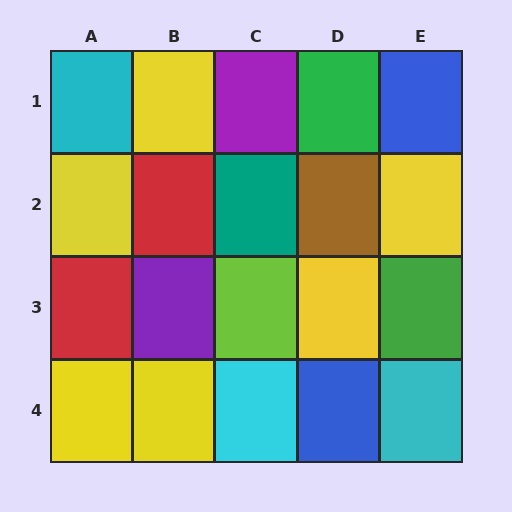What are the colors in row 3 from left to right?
Red, purple, lime, yellow, green.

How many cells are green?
2 cells are green.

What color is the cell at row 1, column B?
Yellow.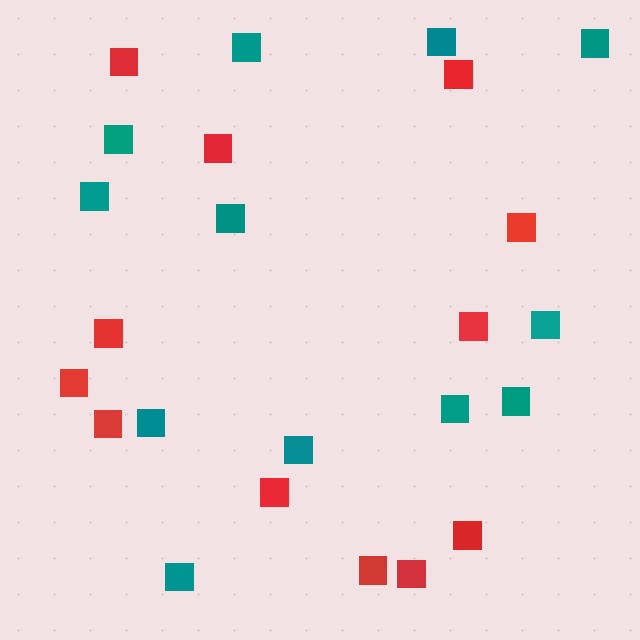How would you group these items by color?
There are 2 groups: one group of red squares (12) and one group of teal squares (12).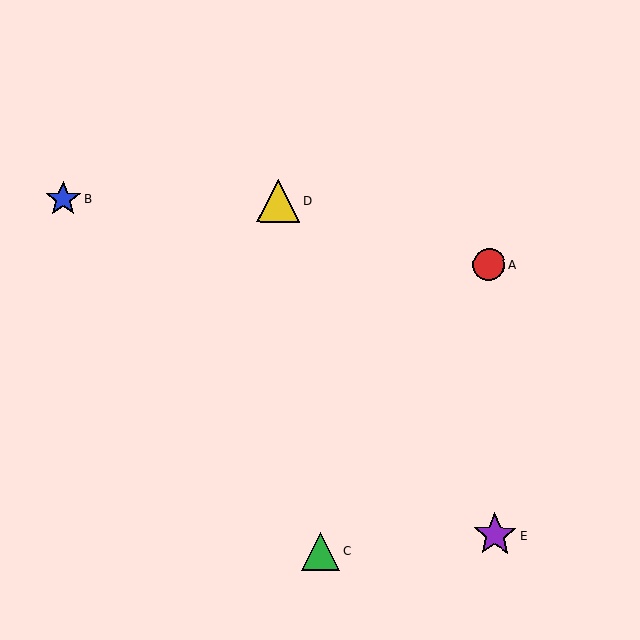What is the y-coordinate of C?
Object C is at y≈551.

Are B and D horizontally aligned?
Yes, both are at y≈199.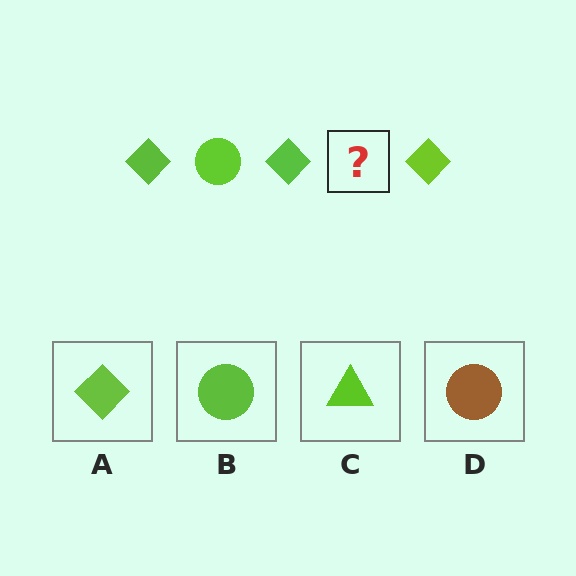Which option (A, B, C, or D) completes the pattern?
B.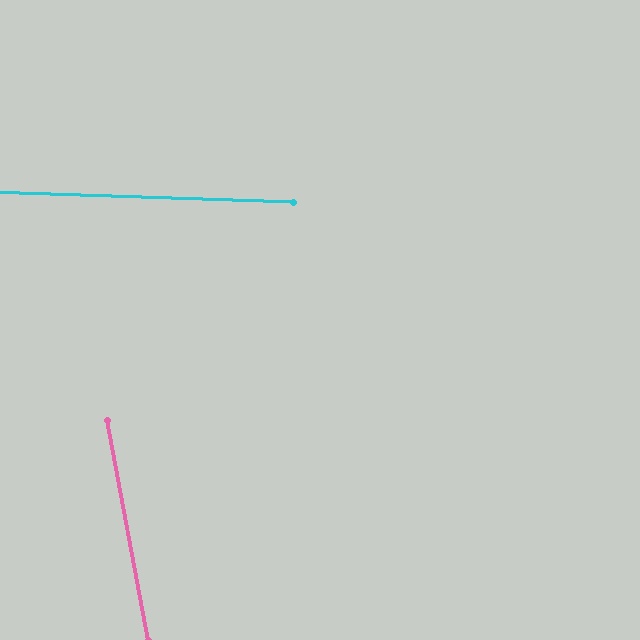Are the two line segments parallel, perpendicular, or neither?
Neither parallel nor perpendicular — they differ by about 78°.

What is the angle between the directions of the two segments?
Approximately 78 degrees.